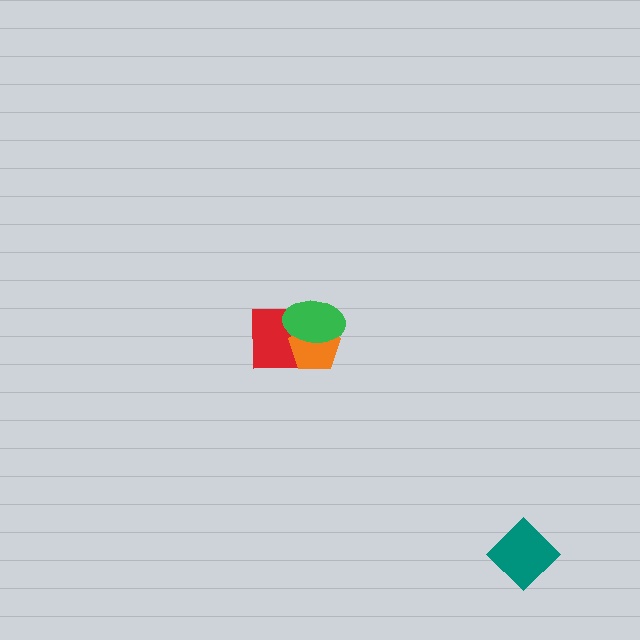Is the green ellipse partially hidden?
No, no other shape covers it.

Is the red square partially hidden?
Yes, it is partially covered by another shape.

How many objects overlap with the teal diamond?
0 objects overlap with the teal diamond.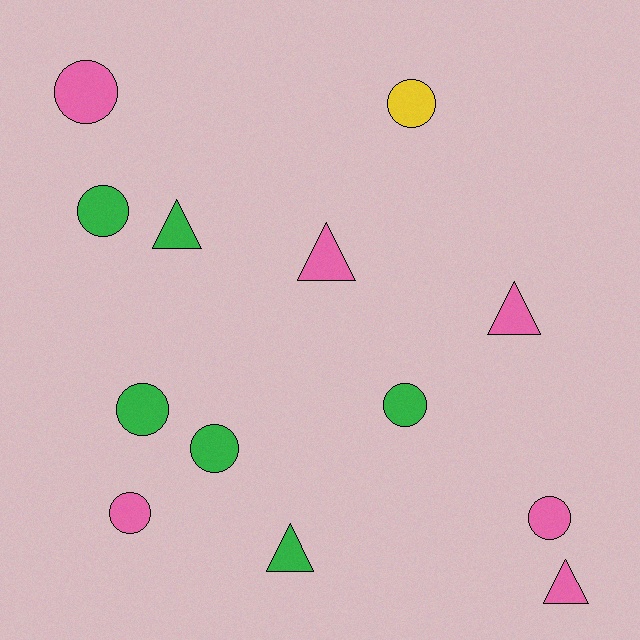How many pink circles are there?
There are 3 pink circles.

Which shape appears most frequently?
Circle, with 8 objects.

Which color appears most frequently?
Pink, with 6 objects.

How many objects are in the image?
There are 13 objects.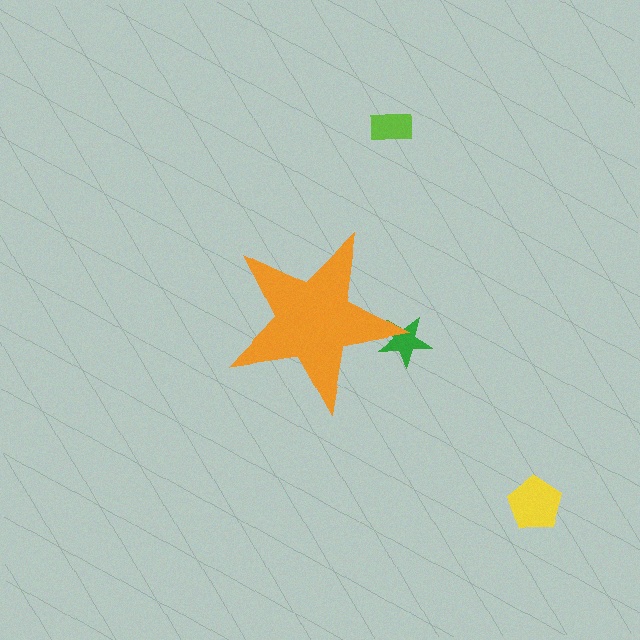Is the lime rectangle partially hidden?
No, the lime rectangle is fully visible.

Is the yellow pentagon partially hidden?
No, the yellow pentagon is fully visible.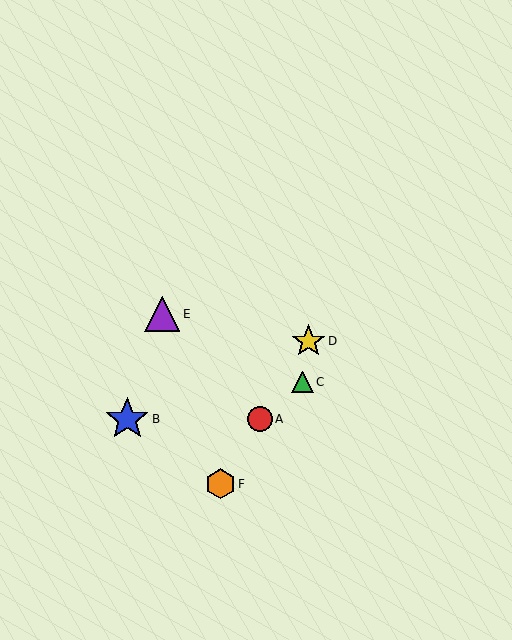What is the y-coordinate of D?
Object D is at y≈341.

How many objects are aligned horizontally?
2 objects (A, B) are aligned horizontally.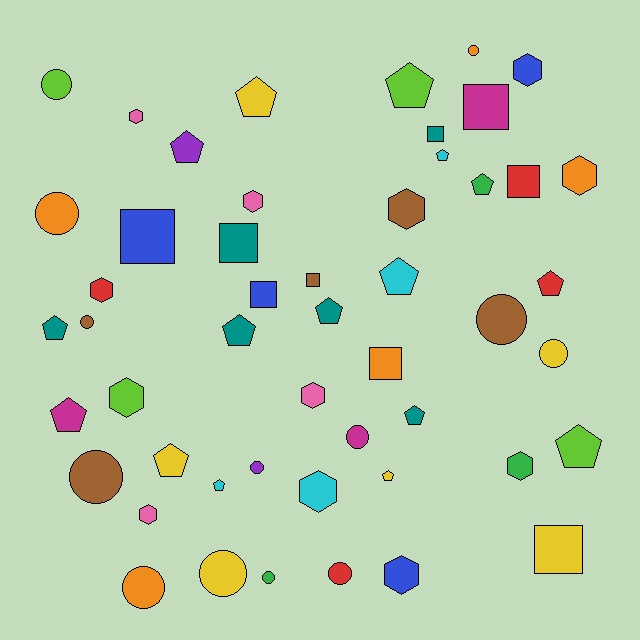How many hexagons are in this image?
There are 12 hexagons.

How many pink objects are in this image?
There are 4 pink objects.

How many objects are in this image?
There are 50 objects.